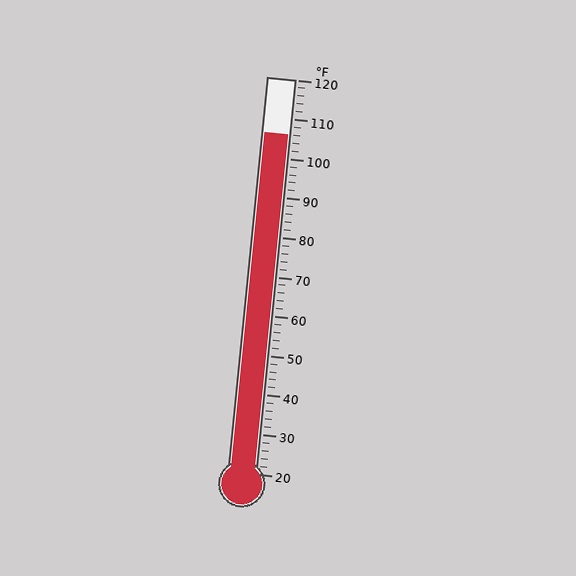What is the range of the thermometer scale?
The thermometer scale ranges from 20°F to 120°F.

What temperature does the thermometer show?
The thermometer shows approximately 106°F.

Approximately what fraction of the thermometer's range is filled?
The thermometer is filled to approximately 85% of its range.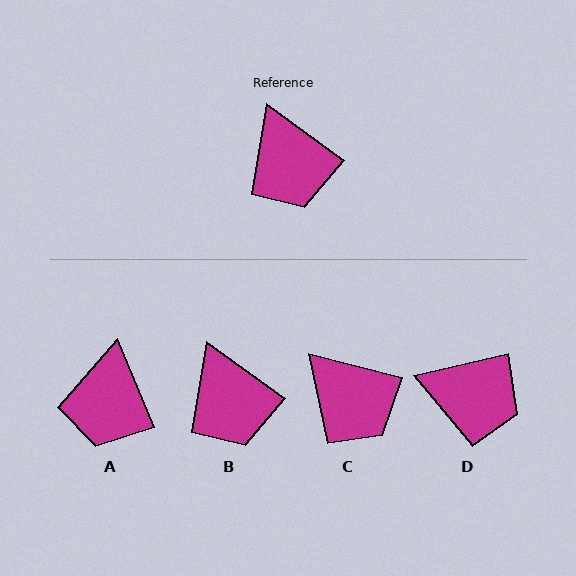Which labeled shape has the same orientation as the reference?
B.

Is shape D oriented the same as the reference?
No, it is off by about 49 degrees.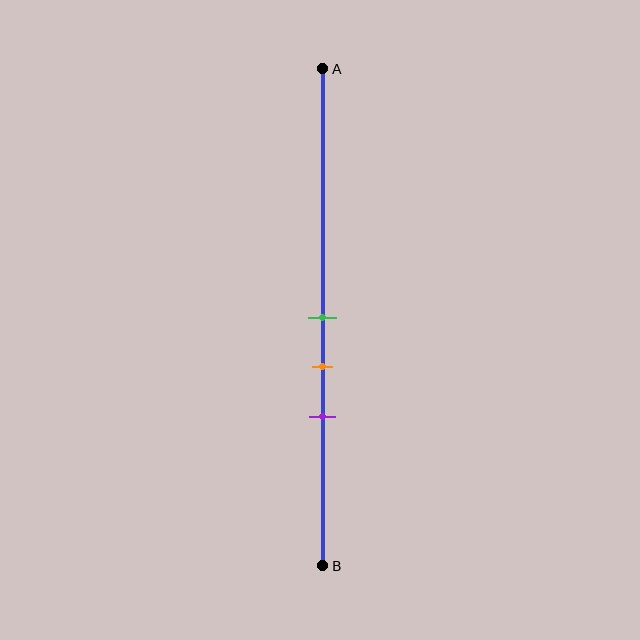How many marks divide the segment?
There are 3 marks dividing the segment.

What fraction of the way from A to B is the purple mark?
The purple mark is approximately 70% (0.7) of the way from A to B.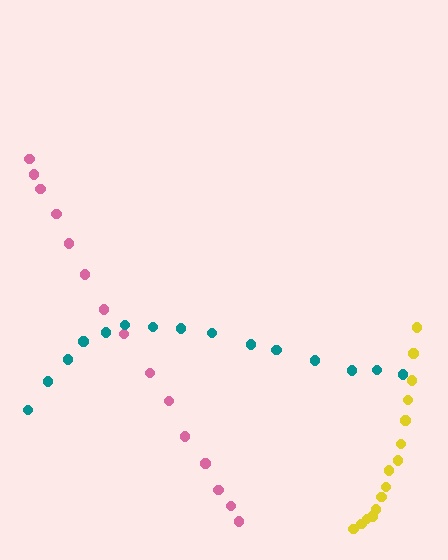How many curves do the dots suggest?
There are 3 distinct paths.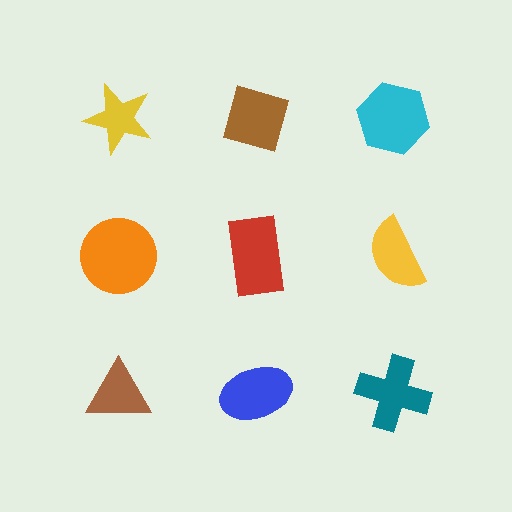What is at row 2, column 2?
A red rectangle.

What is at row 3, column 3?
A teal cross.